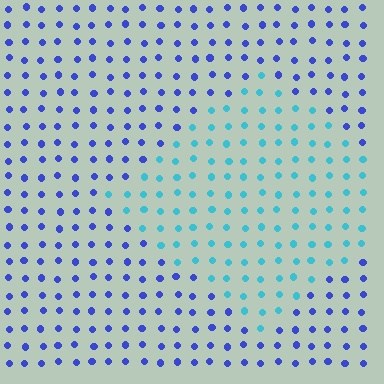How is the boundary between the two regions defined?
The boundary is defined purely by a slight shift in hue (about 48 degrees). Spacing, size, and orientation are identical on both sides.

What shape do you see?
I see a diamond.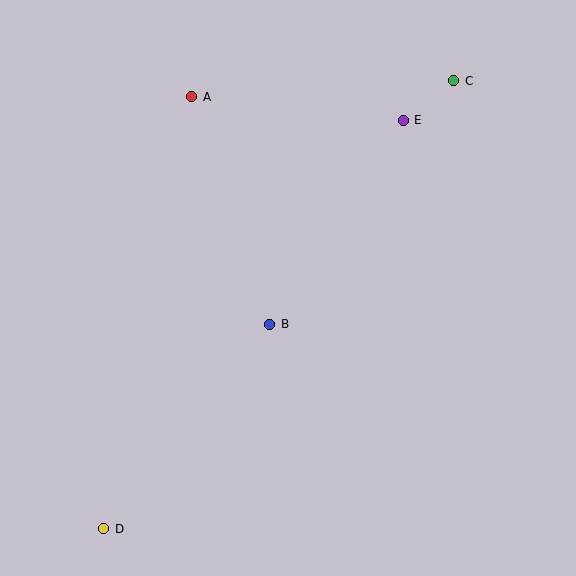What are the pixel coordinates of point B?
Point B is at (270, 324).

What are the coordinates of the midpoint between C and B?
The midpoint between C and B is at (362, 203).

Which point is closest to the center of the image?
Point B at (270, 324) is closest to the center.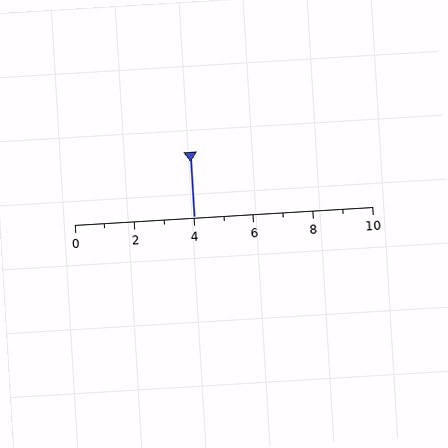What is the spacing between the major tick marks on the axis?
The major ticks are spaced 2 apart.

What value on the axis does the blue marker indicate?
The marker indicates approximately 4.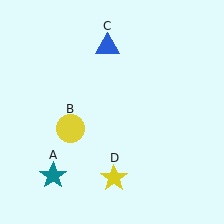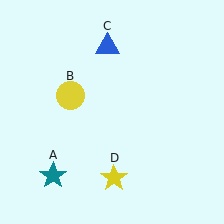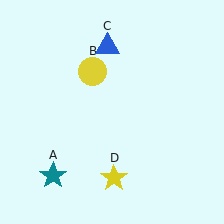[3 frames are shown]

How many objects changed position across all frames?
1 object changed position: yellow circle (object B).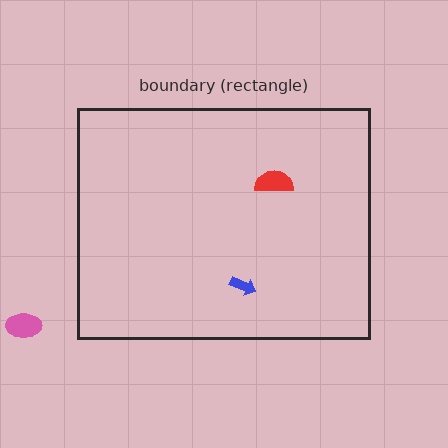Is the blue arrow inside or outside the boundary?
Inside.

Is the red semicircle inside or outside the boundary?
Inside.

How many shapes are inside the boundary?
2 inside, 1 outside.